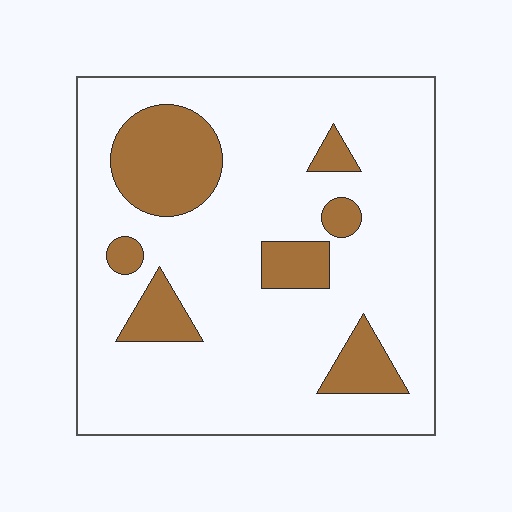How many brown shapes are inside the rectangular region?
7.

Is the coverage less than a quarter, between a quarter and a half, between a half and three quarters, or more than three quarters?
Less than a quarter.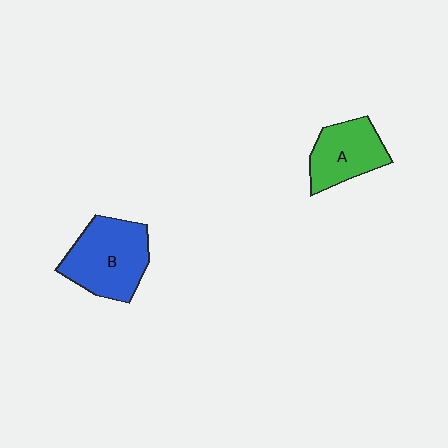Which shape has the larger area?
Shape B (blue).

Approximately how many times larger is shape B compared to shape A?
Approximately 1.4 times.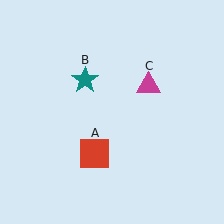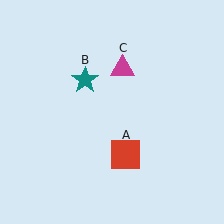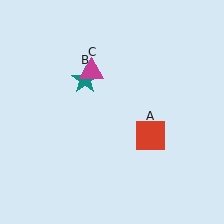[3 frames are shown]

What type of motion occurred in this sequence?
The red square (object A), magenta triangle (object C) rotated counterclockwise around the center of the scene.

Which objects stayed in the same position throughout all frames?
Teal star (object B) remained stationary.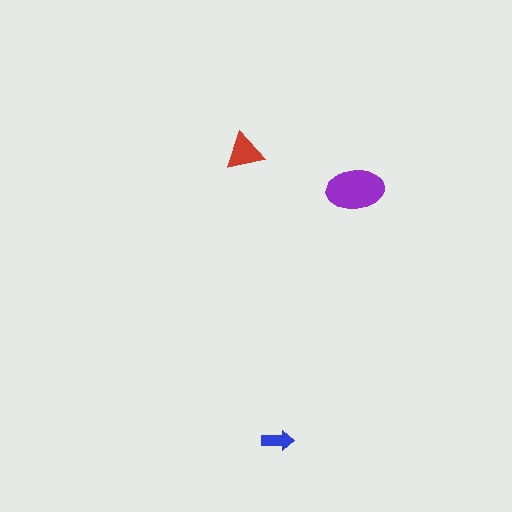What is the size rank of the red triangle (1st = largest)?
2nd.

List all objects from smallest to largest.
The blue arrow, the red triangle, the purple ellipse.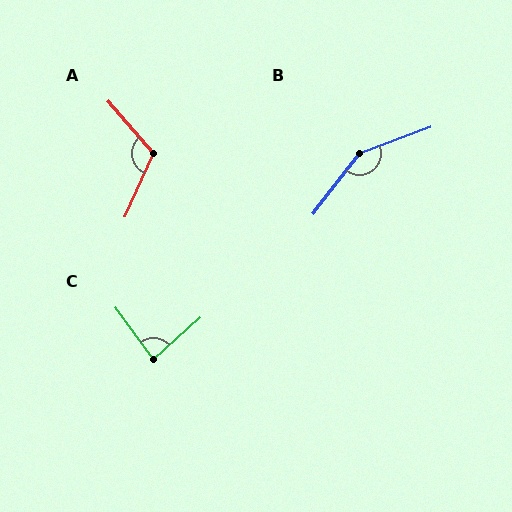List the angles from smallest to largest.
C (84°), A (115°), B (148°).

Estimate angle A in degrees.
Approximately 115 degrees.